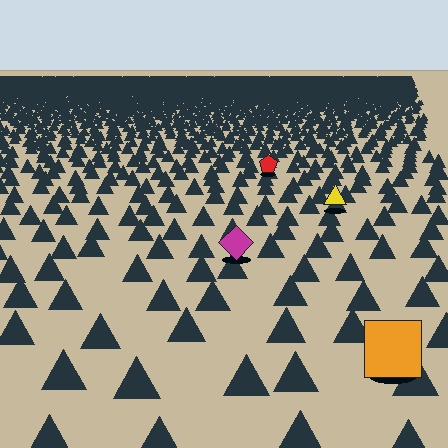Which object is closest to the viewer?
The orange square is closest. The texture marks near it are larger and more spread out.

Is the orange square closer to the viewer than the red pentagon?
Yes. The orange square is closer — you can tell from the texture gradient: the ground texture is coarser near it.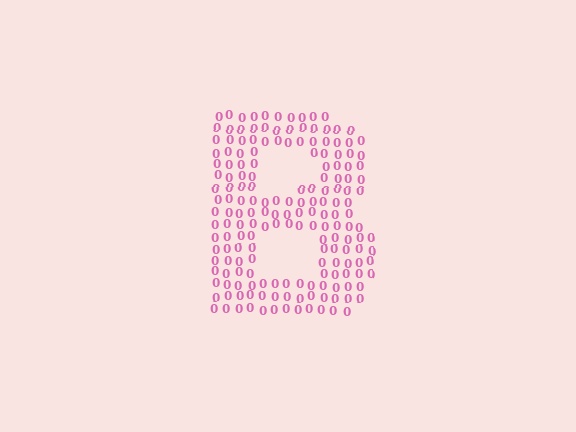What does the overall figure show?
The overall figure shows the letter B.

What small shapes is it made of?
It is made of small digit 0's.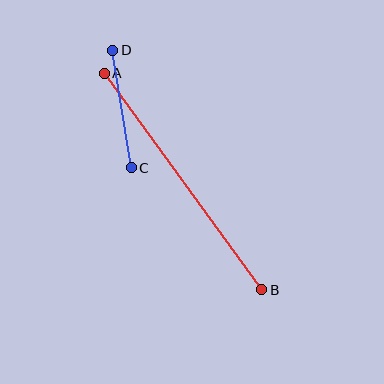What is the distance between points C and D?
The distance is approximately 119 pixels.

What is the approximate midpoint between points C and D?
The midpoint is at approximately (122, 109) pixels.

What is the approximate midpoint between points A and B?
The midpoint is at approximately (183, 182) pixels.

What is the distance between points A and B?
The distance is approximately 268 pixels.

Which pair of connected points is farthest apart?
Points A and B are farthest apart.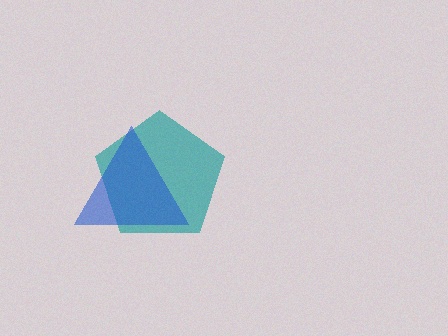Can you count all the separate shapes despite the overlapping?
Yes, there are 2 separate shapes.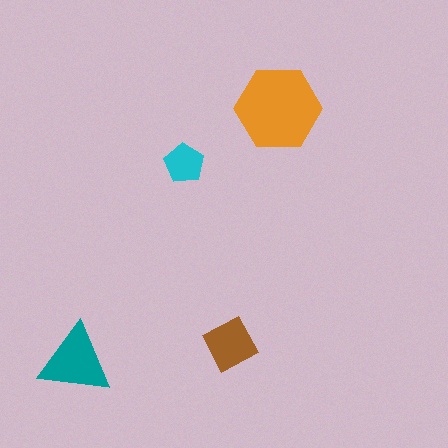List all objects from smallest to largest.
The cyan pentagon, the brown square, the teal triangle, the orange hexagon.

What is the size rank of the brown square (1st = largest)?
3rd.